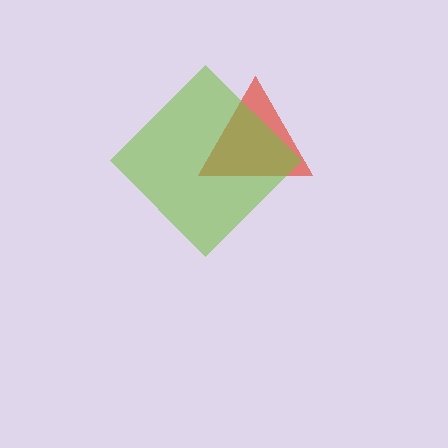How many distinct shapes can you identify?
There are 2 distinct shapes: a red triangle, a lime diamond.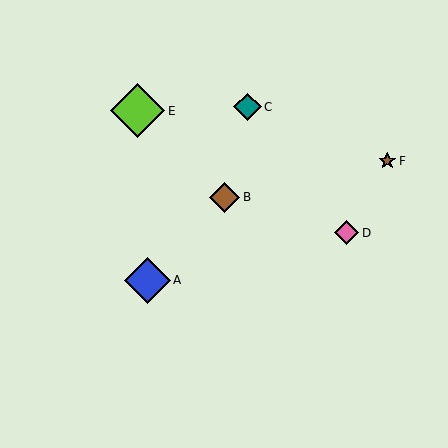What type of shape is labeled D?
Shape D is a pink diamond.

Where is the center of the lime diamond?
The center of the lime diamond is at (138, 111).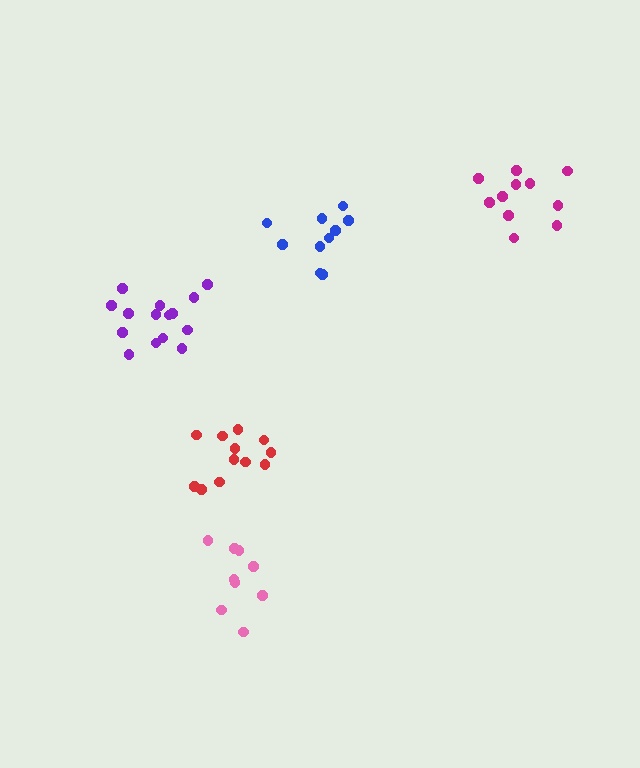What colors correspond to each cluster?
The clusters are colored: purple, magenta, blue, pink, red.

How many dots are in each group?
Group 1: 15 dots, Group 2: 11 dots, Group 3: 10 dots, Group 4: 9 dots, Group 5: 12 dots (57 total).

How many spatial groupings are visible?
There are 5 spatial groupings.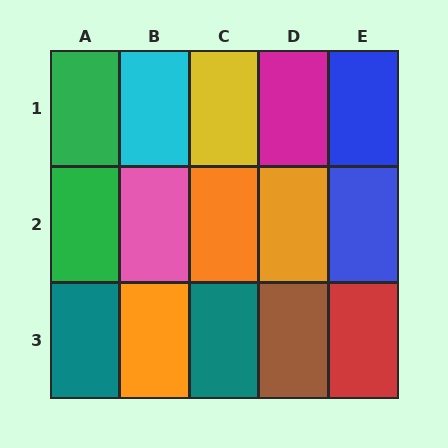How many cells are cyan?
1 cell is cyan.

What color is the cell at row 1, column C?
Yellow.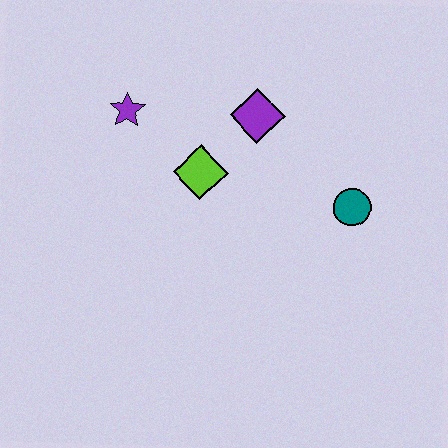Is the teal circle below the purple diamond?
Yes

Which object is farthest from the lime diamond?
The teal circle is farthest from the lime diamond.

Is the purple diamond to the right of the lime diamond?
Yes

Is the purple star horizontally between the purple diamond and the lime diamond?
No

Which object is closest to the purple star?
The lime diamond is closest to the purple star.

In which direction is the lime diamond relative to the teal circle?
The lime diamond is to the left of the teal circle.